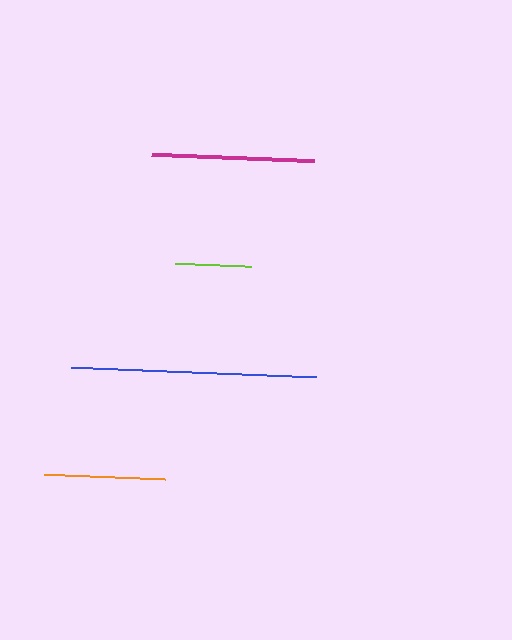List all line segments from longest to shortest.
From longest to shortest: blue, magenta, orange, lime.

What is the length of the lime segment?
The lime segment is approximately 76 pixels long.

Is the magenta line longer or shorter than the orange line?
The magenta line is longer than the orange line.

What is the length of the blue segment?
The blue segment is approximately 245 pixels long.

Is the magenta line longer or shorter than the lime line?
The magenta line is longer than the lime line.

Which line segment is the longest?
The blue line is the longest at approximately 245 pixels.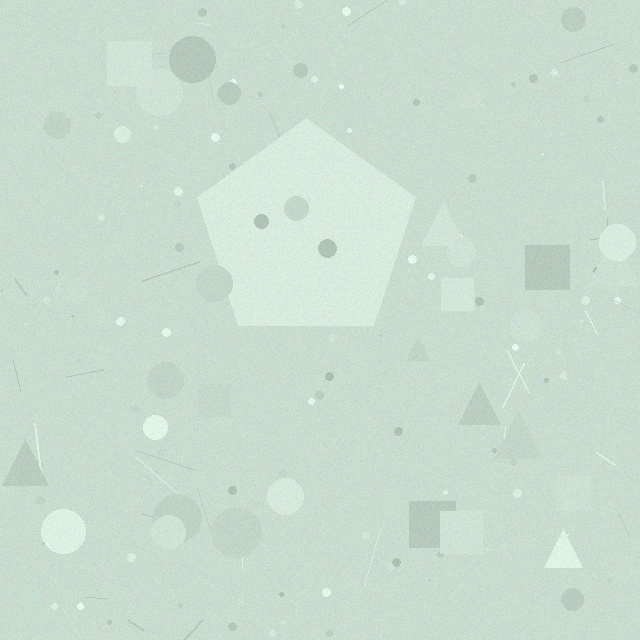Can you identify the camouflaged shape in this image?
The camouflaged shape is a pentagon.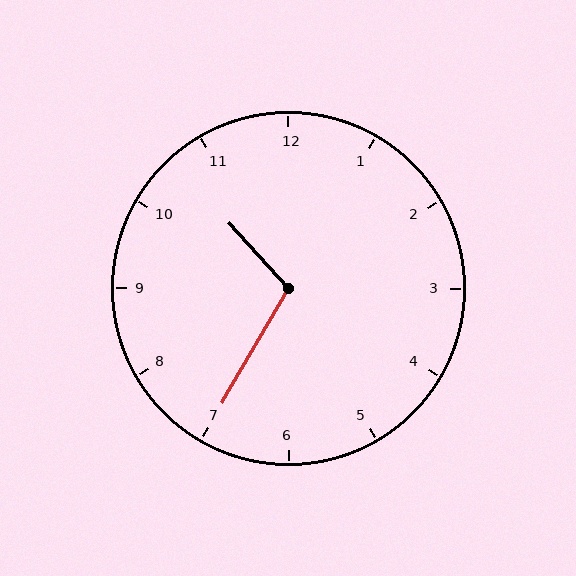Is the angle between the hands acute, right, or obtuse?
It is obtuse.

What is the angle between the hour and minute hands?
Approximately 108 degrees.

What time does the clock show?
10:35.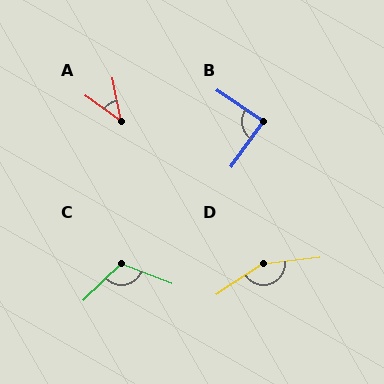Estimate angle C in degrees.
Approximately 115 degrees.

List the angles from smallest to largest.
A (43°), B (88°), C (115°), D (153°).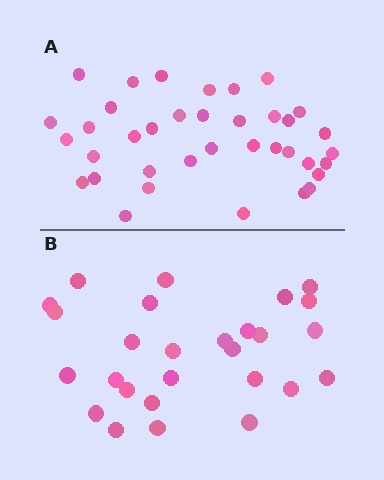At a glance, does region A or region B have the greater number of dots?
Region A (the top region) has more dots.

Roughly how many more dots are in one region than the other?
Region A has roughly 10 or so more dots than region B.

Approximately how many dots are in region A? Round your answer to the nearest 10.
About 40 dots. (The exact count is 37, which rounds to 40.)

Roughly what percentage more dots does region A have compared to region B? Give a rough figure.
About 35% more.